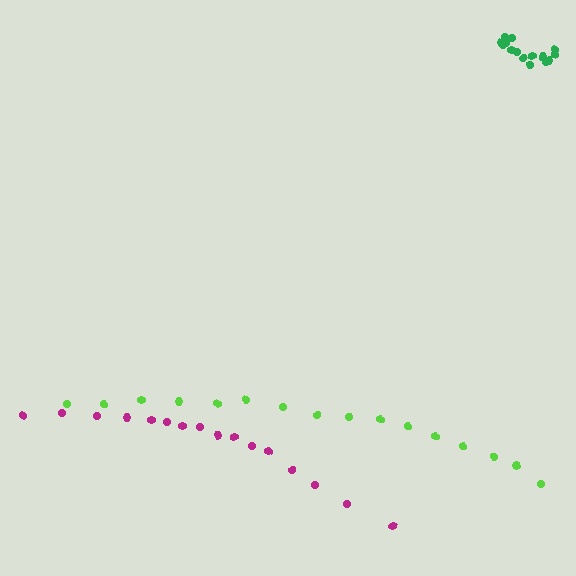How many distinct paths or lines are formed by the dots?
There are 3 distinct paths.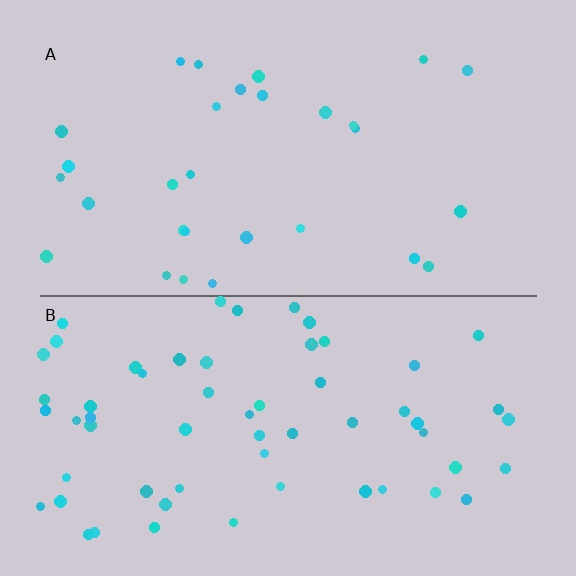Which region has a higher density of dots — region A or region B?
B (the bottom).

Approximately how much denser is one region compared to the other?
Approximately 2.0× — region B over region A.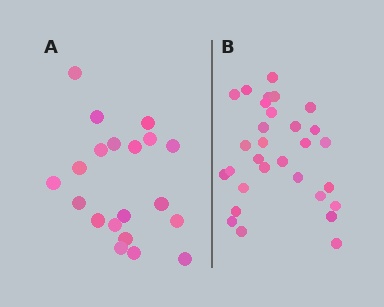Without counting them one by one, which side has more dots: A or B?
Region B (the right region) has more dots.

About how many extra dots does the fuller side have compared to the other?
Region B has roughly 10 or so more dots than region A.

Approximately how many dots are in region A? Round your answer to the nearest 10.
About 20 dots.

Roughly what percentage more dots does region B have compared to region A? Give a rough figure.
About 50% more.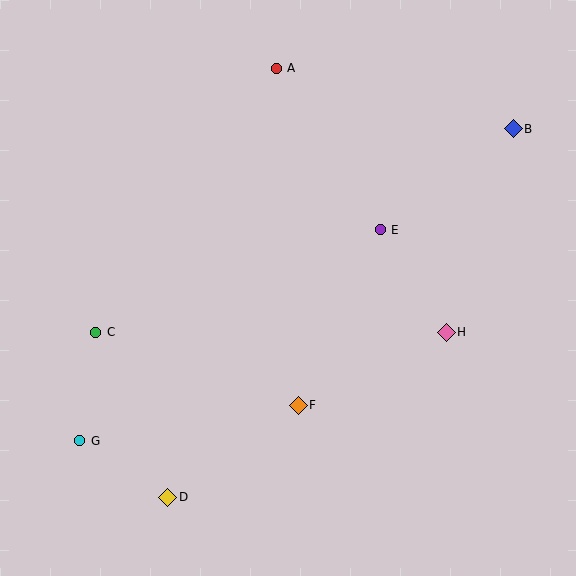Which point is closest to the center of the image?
Point E at (380, 230) is closest to the center.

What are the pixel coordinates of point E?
Point E is at (380, 230).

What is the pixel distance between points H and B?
The distance between H and B is 214 pixels.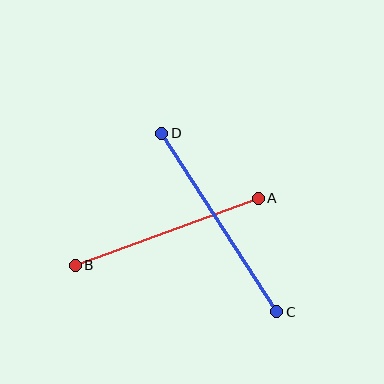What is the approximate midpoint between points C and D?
The midpoint is at approximately (219, 222) pixels.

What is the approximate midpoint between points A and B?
The midpoint is at approximately (167, 232) pixels.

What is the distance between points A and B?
The distance is approximately 195 pixels.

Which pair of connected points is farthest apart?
Points C and D are farthest apart.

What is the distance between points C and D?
The distance is approximately 212 pixels.